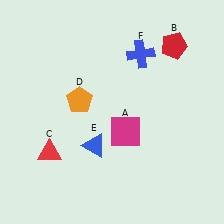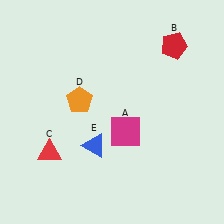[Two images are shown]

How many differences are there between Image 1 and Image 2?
There is 1 difference between the two images.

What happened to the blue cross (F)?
The blue cross (F) was removed in Image 2. It was in the top-right area of Image 1.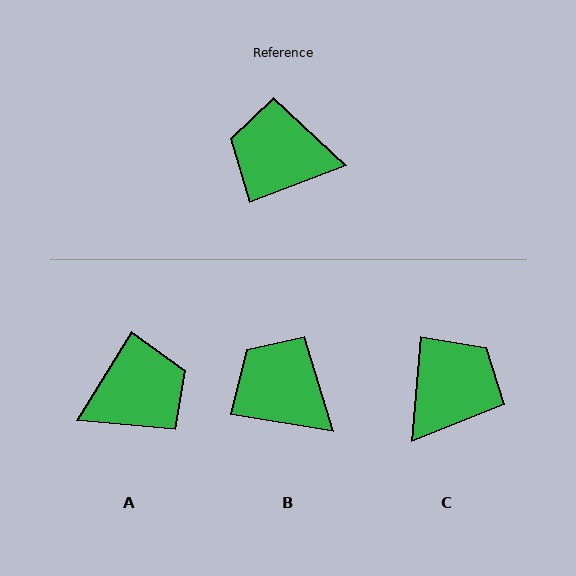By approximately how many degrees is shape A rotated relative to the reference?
Approximately 143 degrees clockwise.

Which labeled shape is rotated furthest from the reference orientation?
A, about 143 degrees away.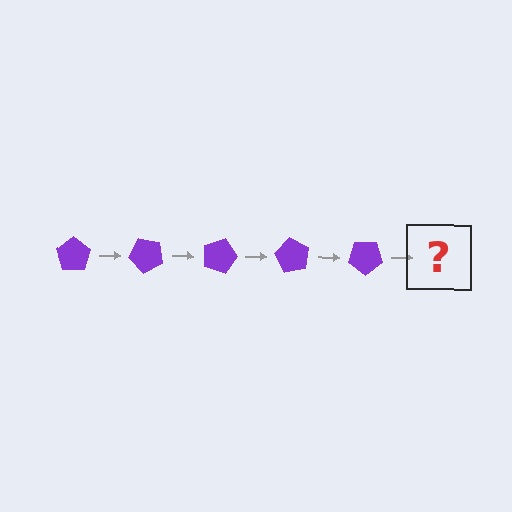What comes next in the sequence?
The next element should be a purple pentagon rotated 225 degrees.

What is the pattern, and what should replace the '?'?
The pattern is that the pentagon rotates 45 degrees each step. The '?' should be a purple pentagon rotated 225 degrees.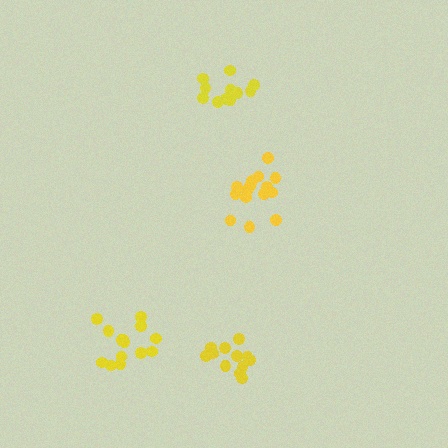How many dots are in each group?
Group 1: 12 dots, Group 2: 14 dots, Group 3: 11 dots, Group 4: 15 dots (52 total).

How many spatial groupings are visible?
There are 4 spatial groupings.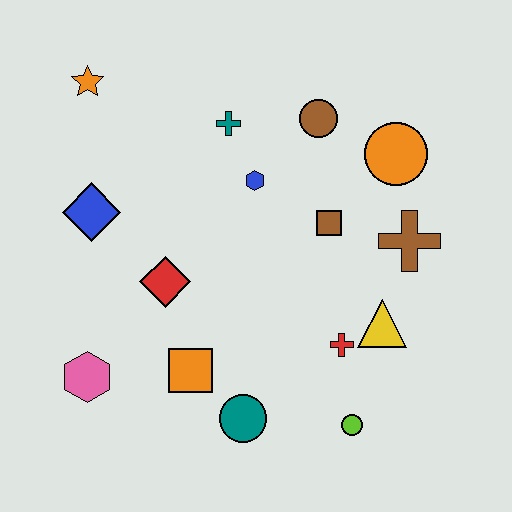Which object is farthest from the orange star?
The lime circle is farthest from the orange star.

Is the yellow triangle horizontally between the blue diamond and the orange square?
No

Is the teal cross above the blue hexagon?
Yes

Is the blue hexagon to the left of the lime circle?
Yes